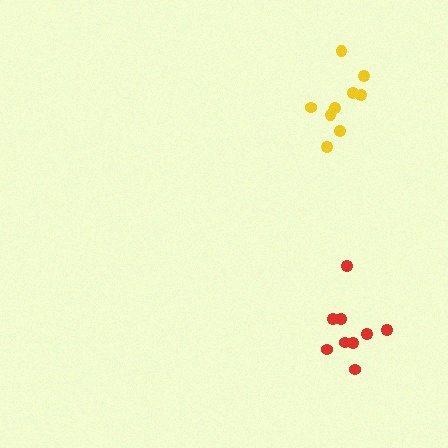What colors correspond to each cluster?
The clusters are colored: yellow, red.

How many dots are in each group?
Group 1: 9 dots, Group 2: 9 dots (18 total).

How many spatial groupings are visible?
There are 2 spatial groupings.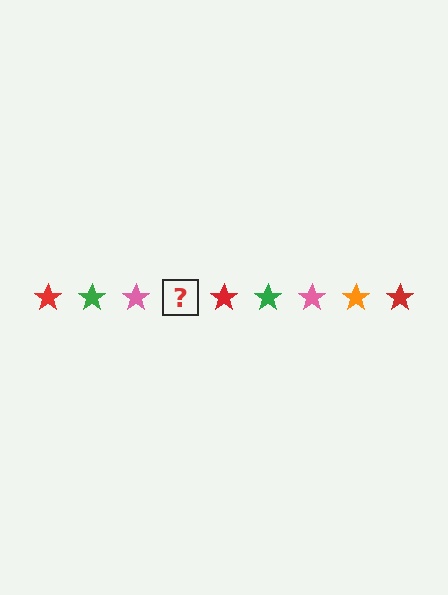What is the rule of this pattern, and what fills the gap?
The rule is that the pattern cycles through red, green, pink, orange stars. The gap should be filled with an orange star.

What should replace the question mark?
The question mark should be replaced with an orange star.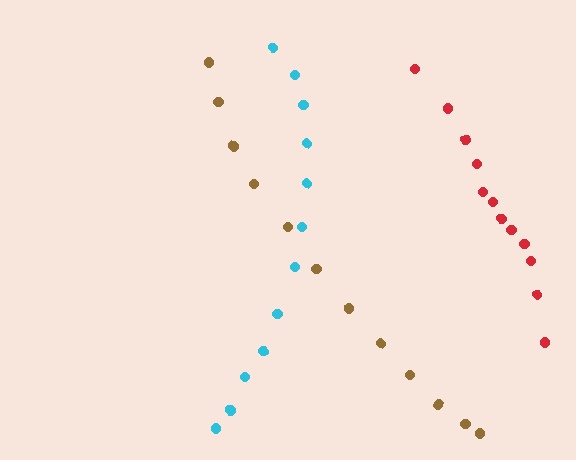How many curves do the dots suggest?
There are 3 distinct paths.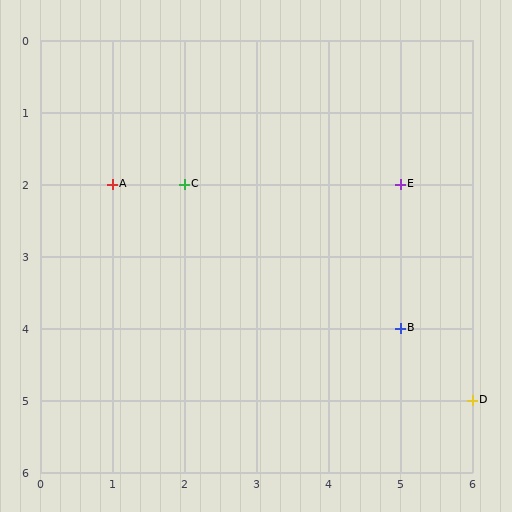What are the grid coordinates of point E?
Point E is at grid coordinates (5, 2).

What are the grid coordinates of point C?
Point C is at grid coordinates (2, 2).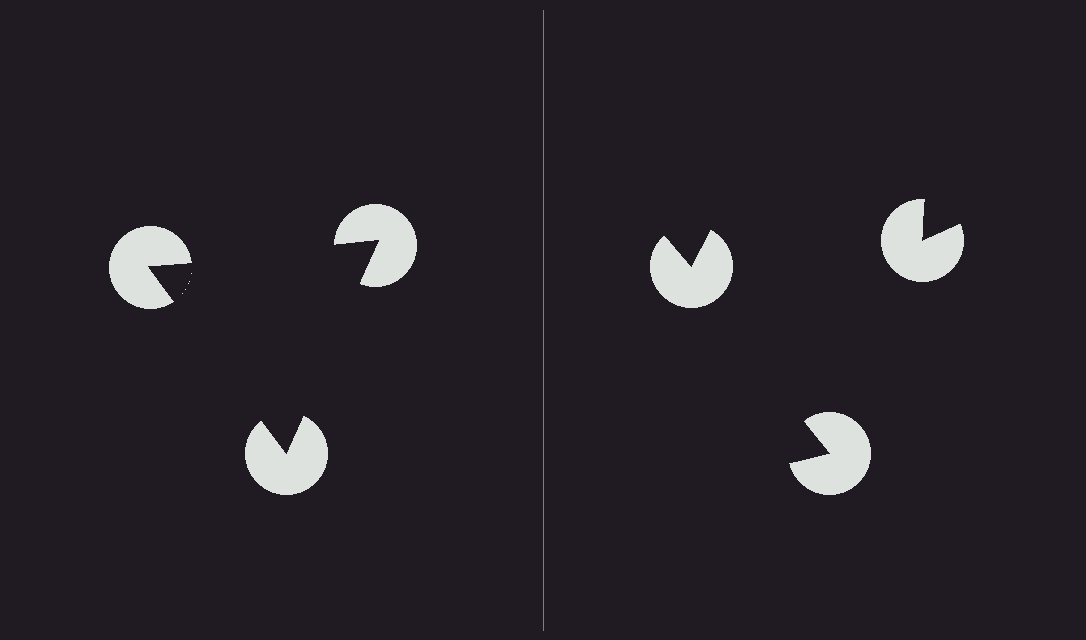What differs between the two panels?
The pac-man discs are positioned identically on both sides; only the wedge orientations differ. On the left they align to a triangle; on the right they are misaligned.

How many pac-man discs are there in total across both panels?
6 — 3 on each side.